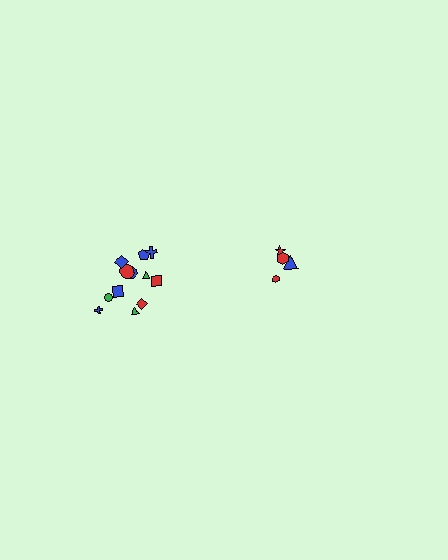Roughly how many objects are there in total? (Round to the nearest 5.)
Roughly 15 objects in total.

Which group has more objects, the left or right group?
The left group.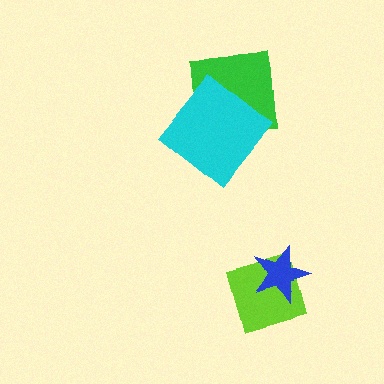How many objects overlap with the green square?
1 object overlaps with the green square.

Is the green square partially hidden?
Yes, it is partially covered by another shape.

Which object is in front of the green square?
The cyan diamond is in front of the green square.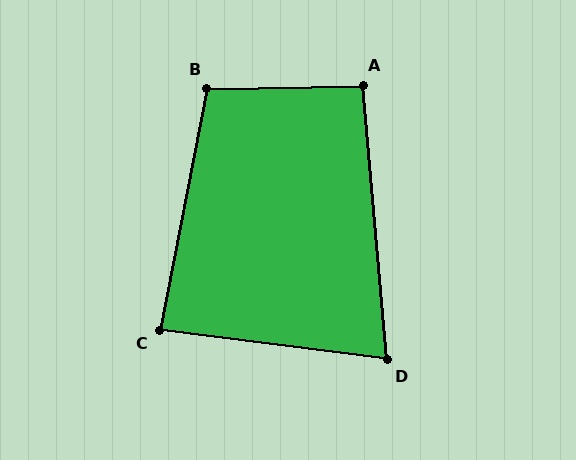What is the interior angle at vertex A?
Approximately 94 degrees (approximately right).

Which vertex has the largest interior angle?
B, at approximately 102 degrees.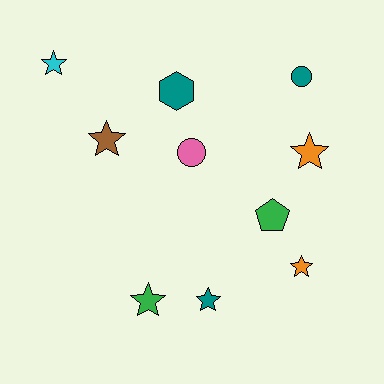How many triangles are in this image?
There are no triangles.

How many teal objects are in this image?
There are 3 teal objects.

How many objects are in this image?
There are 10 objects.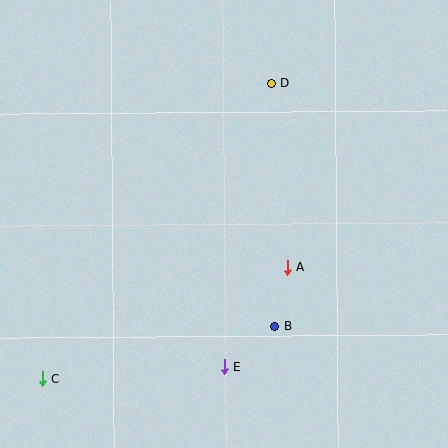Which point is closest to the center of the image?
Point A at (287, 267) is closest to the center.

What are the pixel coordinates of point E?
Point E is at (224, 367).